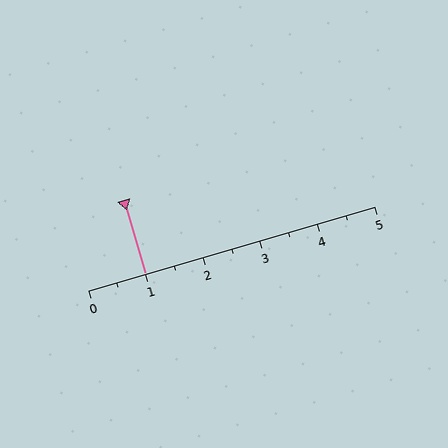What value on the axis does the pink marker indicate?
The marker indicates approximately 1.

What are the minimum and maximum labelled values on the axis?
The axis runs from 0 to 5.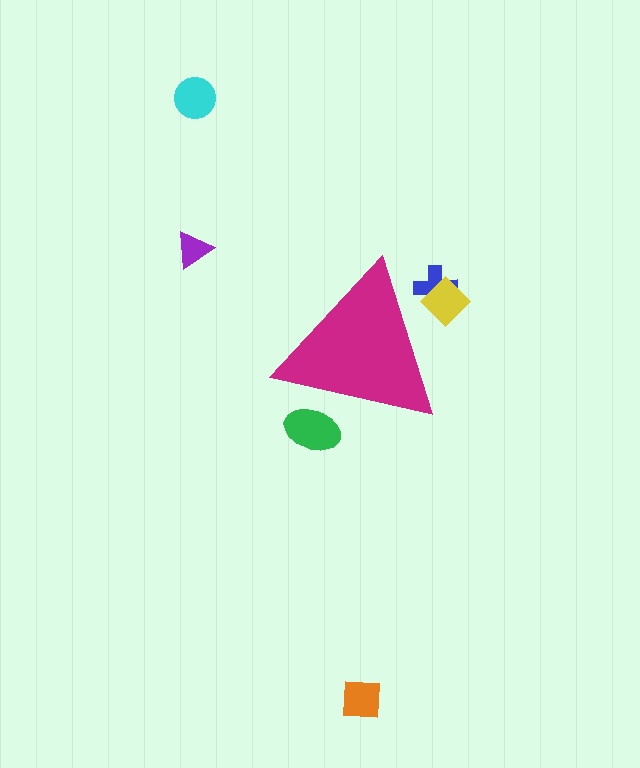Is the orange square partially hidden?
No, the orange square is fully visible.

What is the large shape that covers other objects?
A magenta triangle.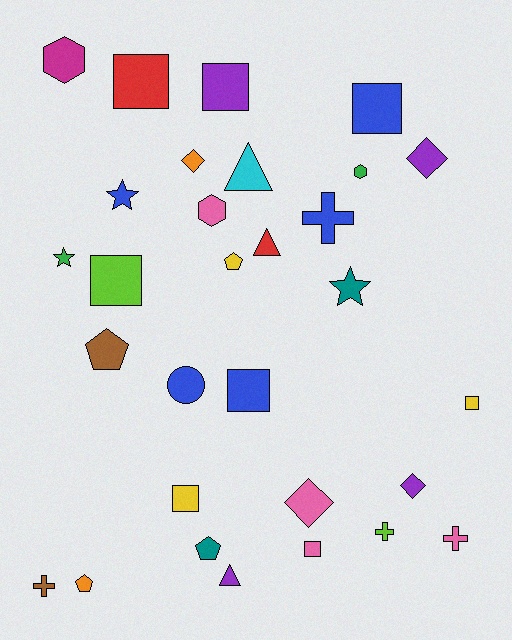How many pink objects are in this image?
There are 4 pink objects.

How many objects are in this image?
There are 30 objects.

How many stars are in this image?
There are 3 stars.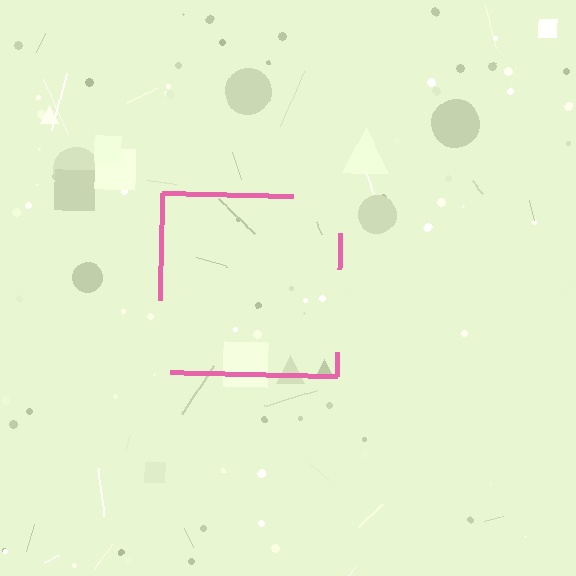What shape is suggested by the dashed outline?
The dashed outline suggests a square.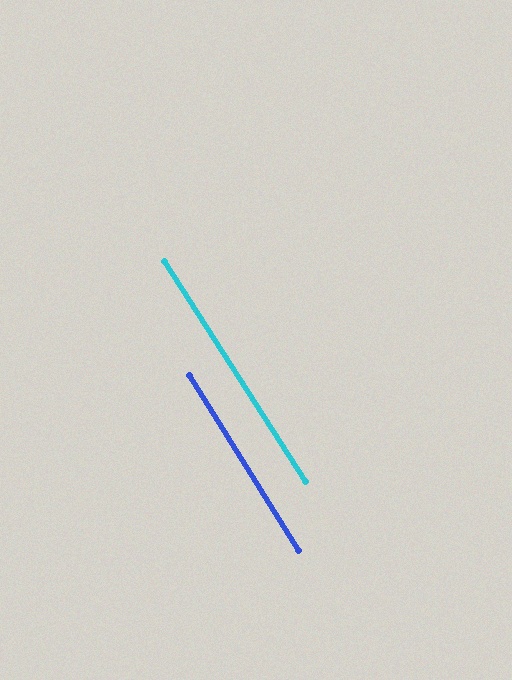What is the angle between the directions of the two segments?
Approximately 0 degrees.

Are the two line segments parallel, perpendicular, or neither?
Parallel — their directions differ by only 0.5°.